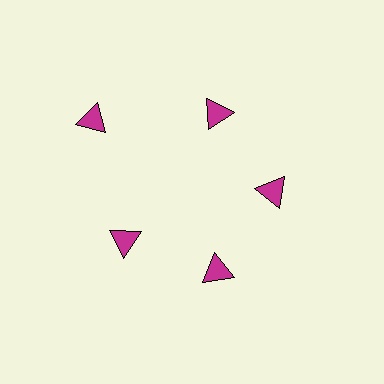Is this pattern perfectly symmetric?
No. The 5 magenta triangles are arranged in a ring, but one element near the 10 o'clock position is pushed outward from the center, breaking the 5-fold rotational symmetry.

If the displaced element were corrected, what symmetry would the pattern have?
It would have 5-fold rotational symmetry — the pattern would map onto itself every 72 degrees.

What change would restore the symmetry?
The symmetry would be restored by moving it inward, back onto the ring so that all 5 triangles sit at equal angles and equal distance from the center.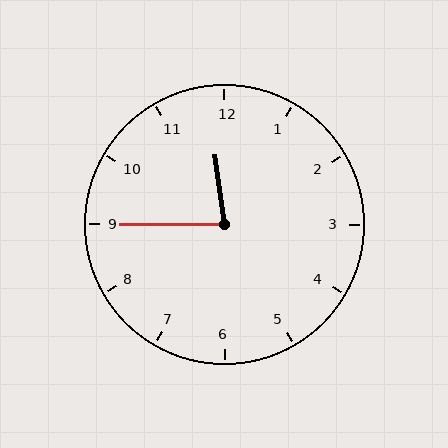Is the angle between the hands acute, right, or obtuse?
It is acute.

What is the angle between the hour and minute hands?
Approximately 82 degrees.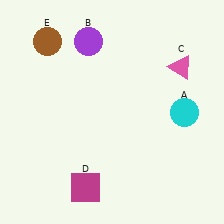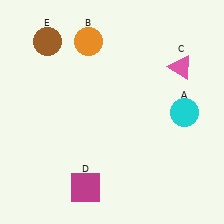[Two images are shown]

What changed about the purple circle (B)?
In Image 1, B is purple. In Image 2, it changed to orange.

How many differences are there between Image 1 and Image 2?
There is 1 difference between the two images.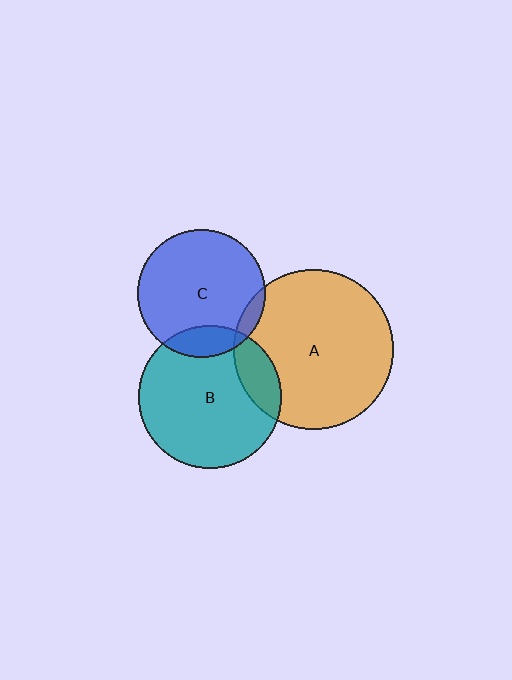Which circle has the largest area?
Circle A (orange).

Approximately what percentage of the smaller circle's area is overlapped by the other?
Approximately 15%.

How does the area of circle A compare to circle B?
Approximately 1.2 times.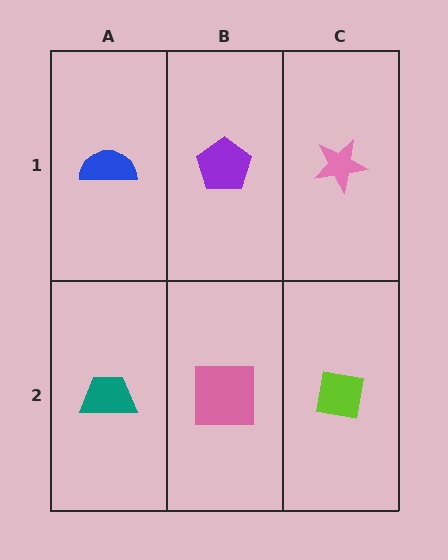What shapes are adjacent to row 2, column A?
A blue semicircle (row 1, column A), a pink square (row 2, column B).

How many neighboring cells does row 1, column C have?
2.